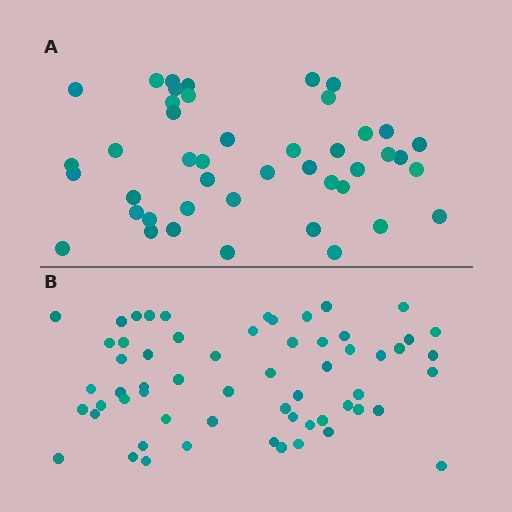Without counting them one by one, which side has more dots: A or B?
Region B (the bottom region) has more dots.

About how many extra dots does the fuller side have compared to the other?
Region B has approximately 15 more dots than region A.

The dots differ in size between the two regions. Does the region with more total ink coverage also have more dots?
No. Region A has more total ink coverage because its dots are larger, but region B actually contains more individual dots. Total area can be misleading — the number of items is what matters here.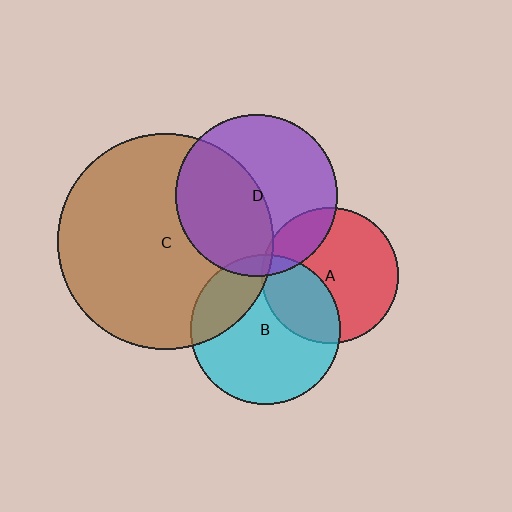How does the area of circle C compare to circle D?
Approximately 1.8 times.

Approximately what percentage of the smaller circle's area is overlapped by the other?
Approximately 5%.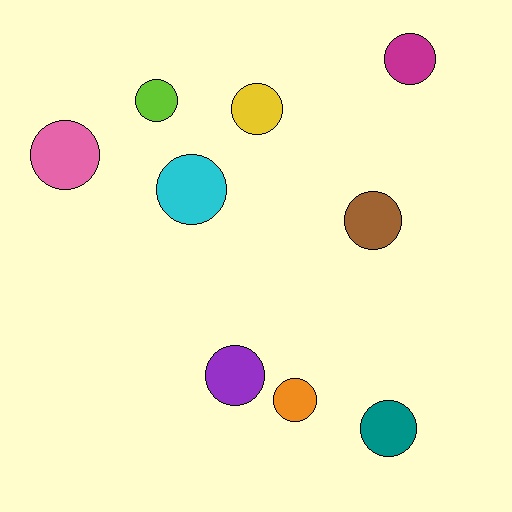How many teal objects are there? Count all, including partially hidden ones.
There is 1 teal object.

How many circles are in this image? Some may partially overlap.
There are 9 circles.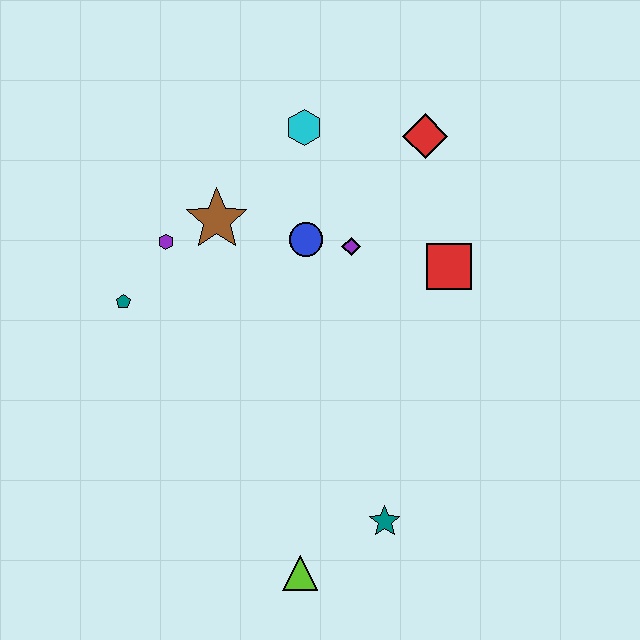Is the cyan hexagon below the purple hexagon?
No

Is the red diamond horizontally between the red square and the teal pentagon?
Yes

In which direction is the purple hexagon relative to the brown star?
The purple hexagon is to the left of the brown star.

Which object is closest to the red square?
The purple diamond is closest to the red square.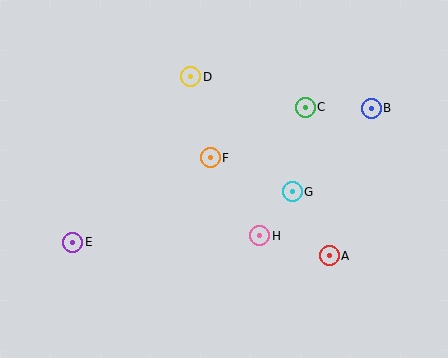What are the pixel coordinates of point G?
Point G is at (292, 192).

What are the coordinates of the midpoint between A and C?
The midpoint between A and C is at (317, 181).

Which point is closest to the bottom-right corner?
Point A is closest to the bottom-right corner.